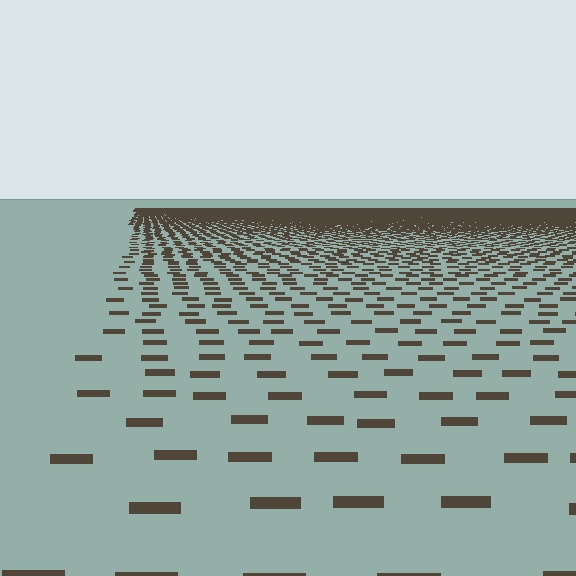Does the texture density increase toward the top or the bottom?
Density increases toward the top.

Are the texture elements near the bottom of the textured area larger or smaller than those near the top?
Larger. Near the bottom, elements are closer to the viewer and appear at a bigger on-screen size.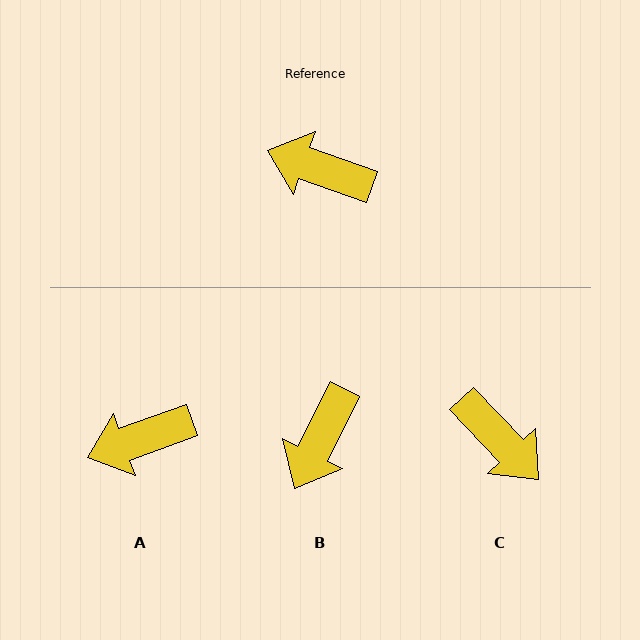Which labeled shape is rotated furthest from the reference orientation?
C, about 153 degrees away.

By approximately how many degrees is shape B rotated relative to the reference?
Approximately 82 degrees counter-clockwise.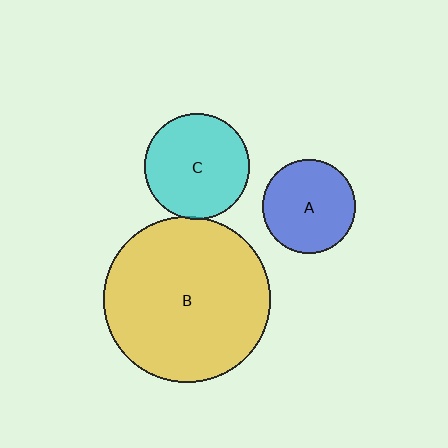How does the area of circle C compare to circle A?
Approximately 1.3 times.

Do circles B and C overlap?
Yes.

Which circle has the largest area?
Circle B (yellow).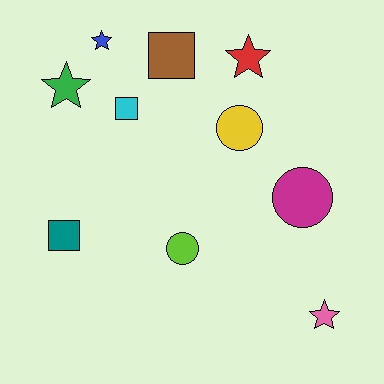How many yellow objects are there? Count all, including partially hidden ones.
There is 1 yellow object.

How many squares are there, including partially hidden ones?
There are 3 squares.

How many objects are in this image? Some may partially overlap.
There are 10 objects.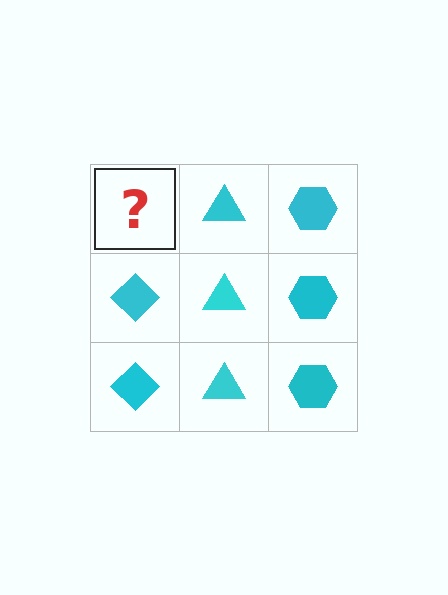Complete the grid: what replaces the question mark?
The question mark should be replaced with a cyan diamond.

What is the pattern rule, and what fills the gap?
The rule is that each column has a consistent shape. The gap should be filled with a cyan diamond.